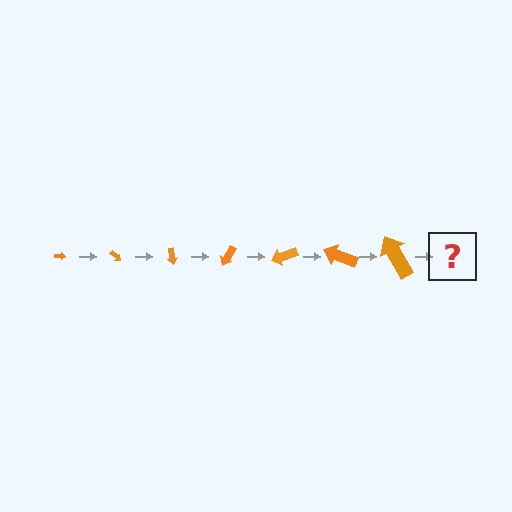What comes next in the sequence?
The next element should be an arrow, larger than the previous one and rotated 280 degrees from the start.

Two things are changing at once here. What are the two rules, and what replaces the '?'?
The two rules are that the arrow grows larger each step and it rotates 40 degrees each step. The '?' should be an arrow, larger than the previous one and rotated 280 degrees from the start.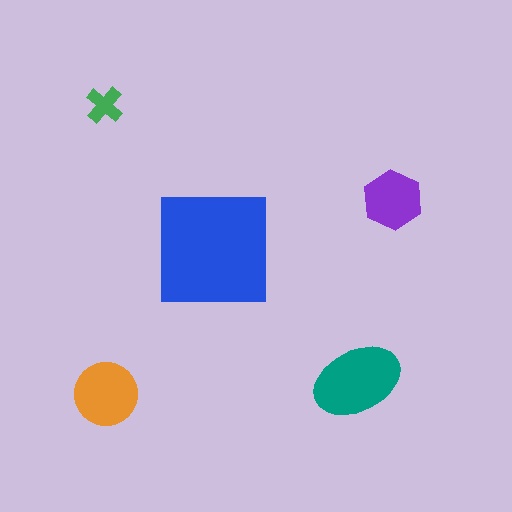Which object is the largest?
The blue square.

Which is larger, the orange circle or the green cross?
The orange circle.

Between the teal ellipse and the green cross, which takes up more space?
The teal ellipse.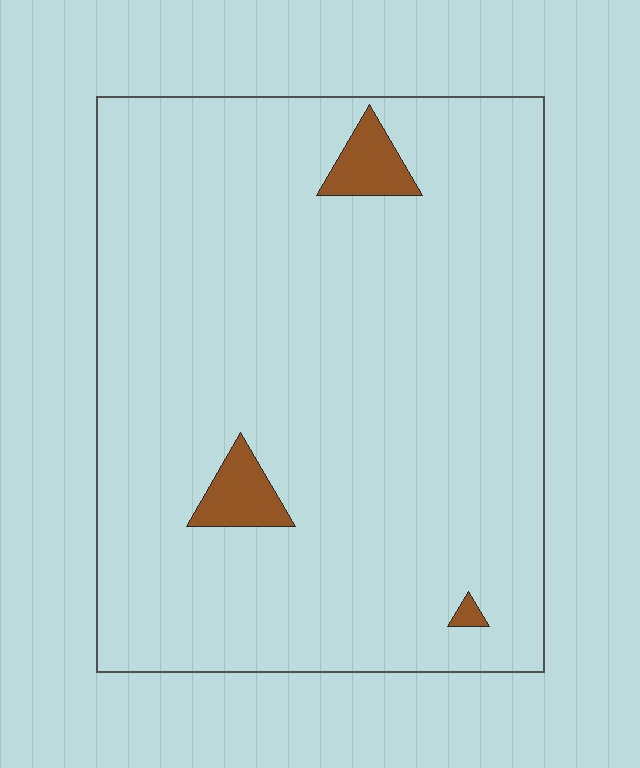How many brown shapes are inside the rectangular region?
3.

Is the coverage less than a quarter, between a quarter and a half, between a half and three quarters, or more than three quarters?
Less than a quarter.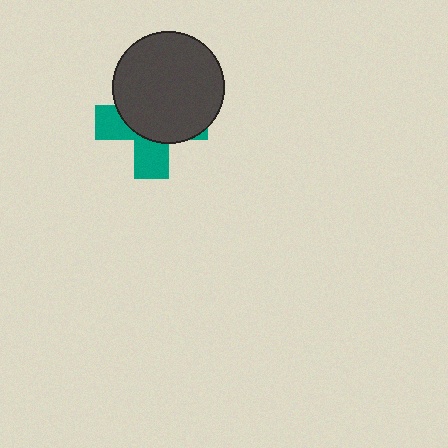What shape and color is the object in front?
The object in front is a dark gray circle.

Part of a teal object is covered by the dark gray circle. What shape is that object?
It is a cross.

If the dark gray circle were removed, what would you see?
You would see the complete teal cross.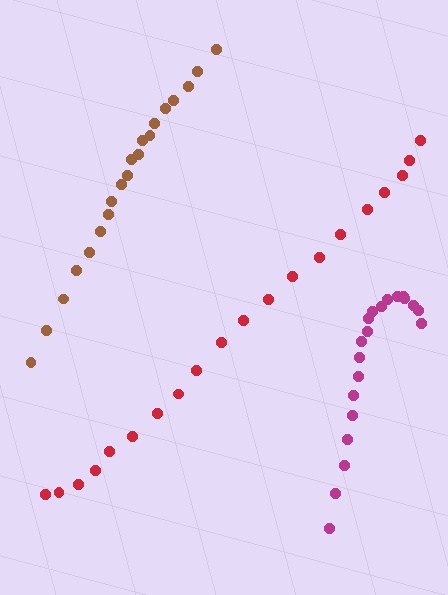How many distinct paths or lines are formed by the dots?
There are 3 distinct paths.